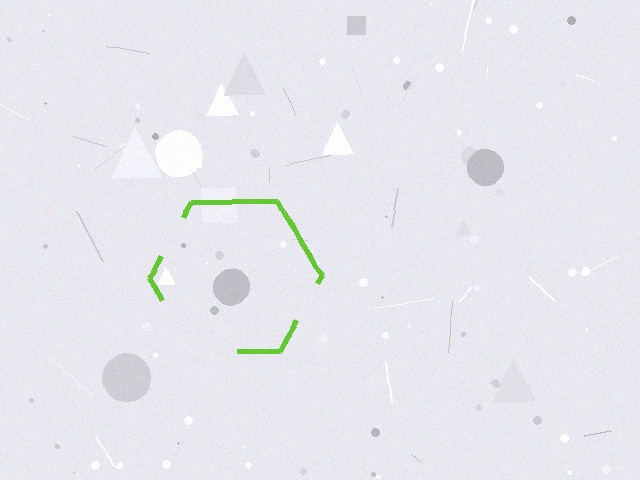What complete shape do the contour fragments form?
The contour fragments form a hexagon.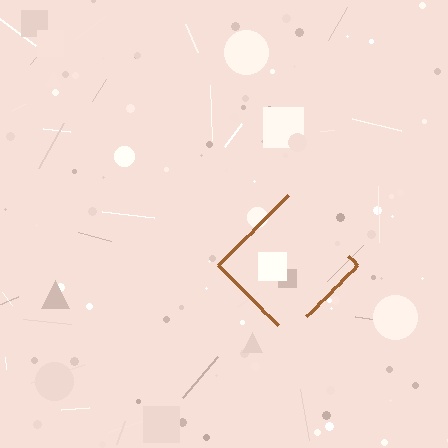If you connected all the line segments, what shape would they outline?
They would outline a diamond.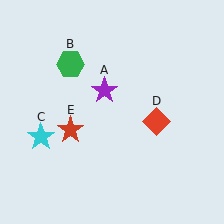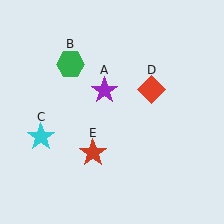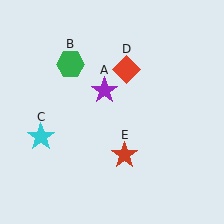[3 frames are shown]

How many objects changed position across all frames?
2 objects changed position: red diamond (object D), red star (object E).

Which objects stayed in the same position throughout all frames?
Purple star (object A) and green hexagon (object B) and cyan star (object C) remained stationary.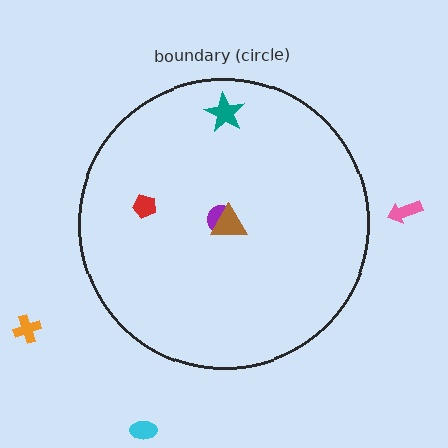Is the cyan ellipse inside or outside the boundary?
Outside.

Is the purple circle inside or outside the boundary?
Inside.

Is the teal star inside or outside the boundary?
Inside.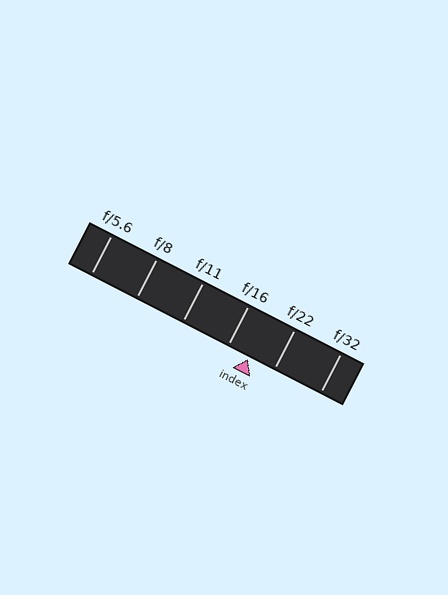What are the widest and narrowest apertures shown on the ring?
The widest aperture shown is f/5.6 and the narrowest is f/32.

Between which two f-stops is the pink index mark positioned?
The index mark is between f/16 and f/22.